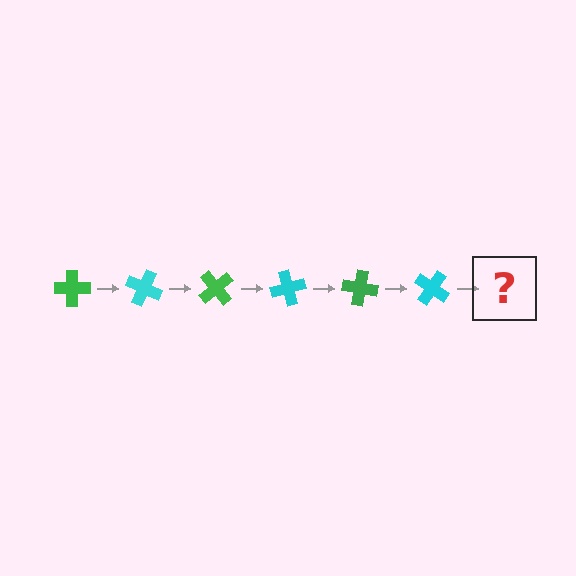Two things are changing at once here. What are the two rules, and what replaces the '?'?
The two rules are that it rotates 25 degrees each step and the color cycles through green and cyan. The '?' should be a green cross, rotated 150 degrees from the start.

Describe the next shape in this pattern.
It should be a green cross, rotated 150 degrees from the start.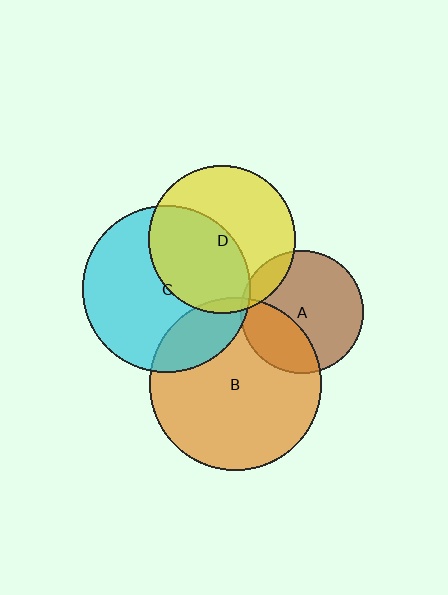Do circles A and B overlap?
Yes.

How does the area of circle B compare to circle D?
Approximately 1.4 times.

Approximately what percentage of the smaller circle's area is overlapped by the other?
Approximately 30%.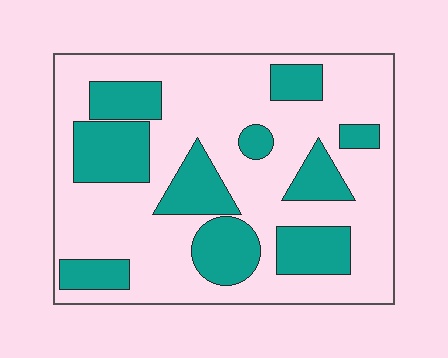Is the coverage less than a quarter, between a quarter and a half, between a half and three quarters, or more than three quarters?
Between a quarter and a half.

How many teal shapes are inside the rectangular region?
10.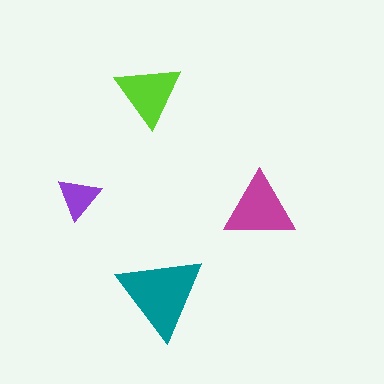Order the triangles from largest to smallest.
the teal one, the magenta one, the lime one, the purple one.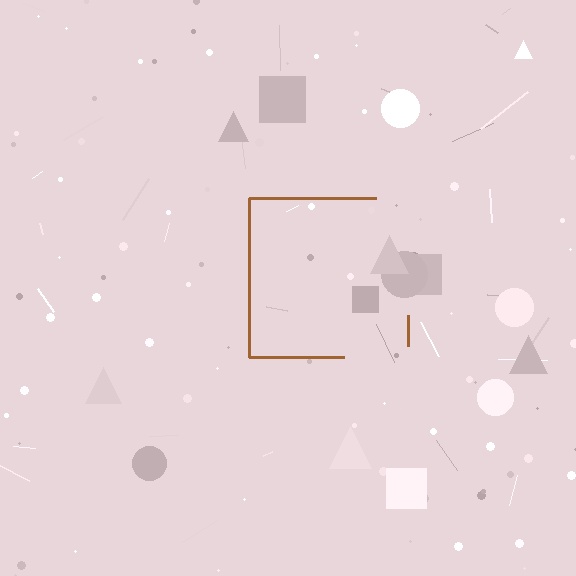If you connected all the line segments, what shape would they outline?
They would outline a square.